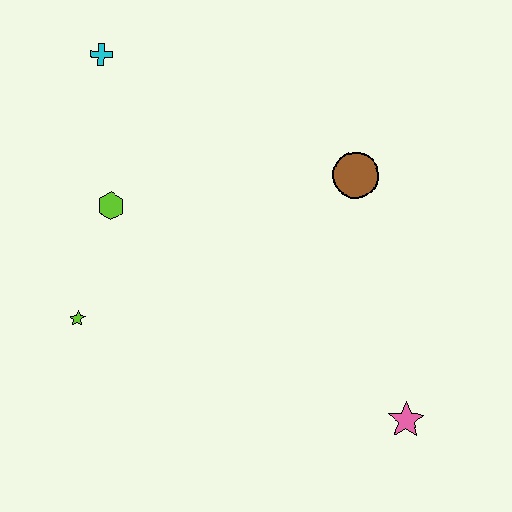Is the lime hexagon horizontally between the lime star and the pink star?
Yes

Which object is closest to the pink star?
The brown circle is closest to the pink star.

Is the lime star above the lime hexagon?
No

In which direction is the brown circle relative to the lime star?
The brown circle is to the right of the lime star.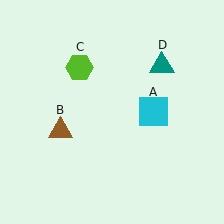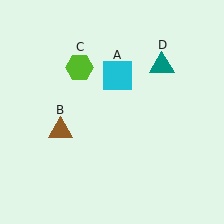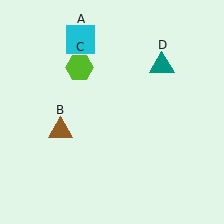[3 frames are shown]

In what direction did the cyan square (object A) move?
The cyan square (object A) moved up and to the left.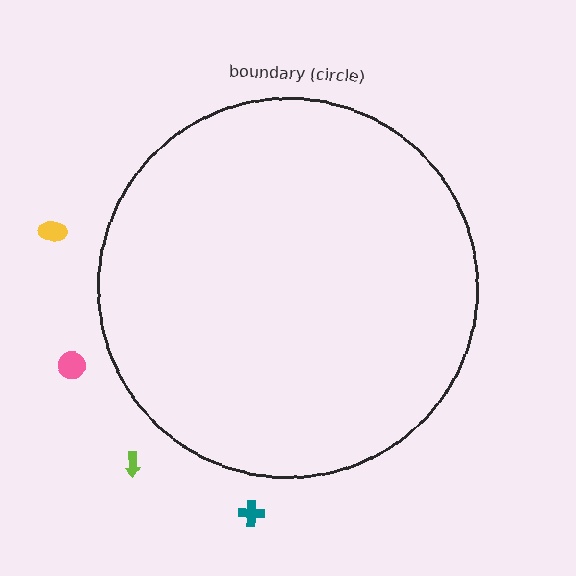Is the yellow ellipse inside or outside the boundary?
Outside.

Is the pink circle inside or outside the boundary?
Outside.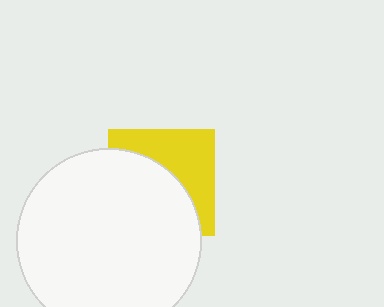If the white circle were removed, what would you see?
You would see the complete yellow square.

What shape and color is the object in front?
The object in front is a white circle.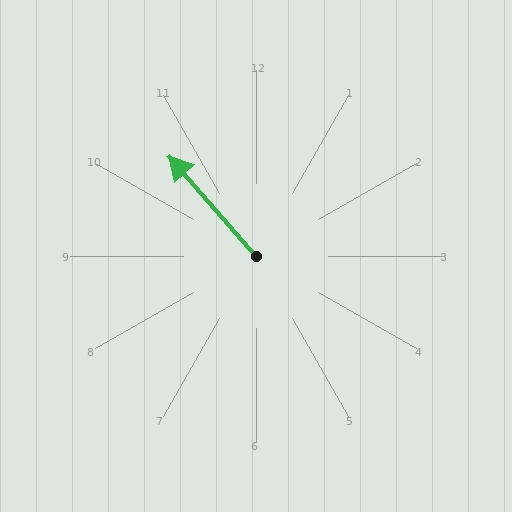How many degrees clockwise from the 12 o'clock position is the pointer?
Approximately 319 degrees.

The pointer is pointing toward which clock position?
Roughly 11 o'clock.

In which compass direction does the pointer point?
Northwest.